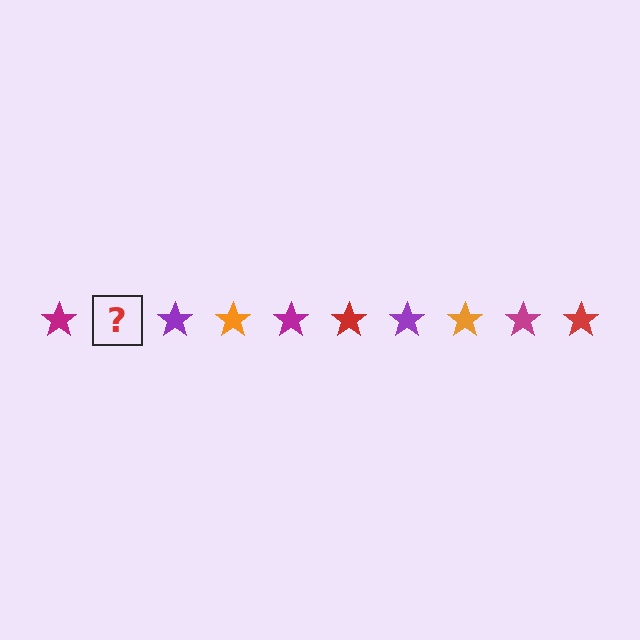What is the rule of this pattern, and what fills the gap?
The rule is that the pattern cycles through magenta, red, purple, orange stars. The gap should be filled with a red star.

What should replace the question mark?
The question mark should be replaced with a red star.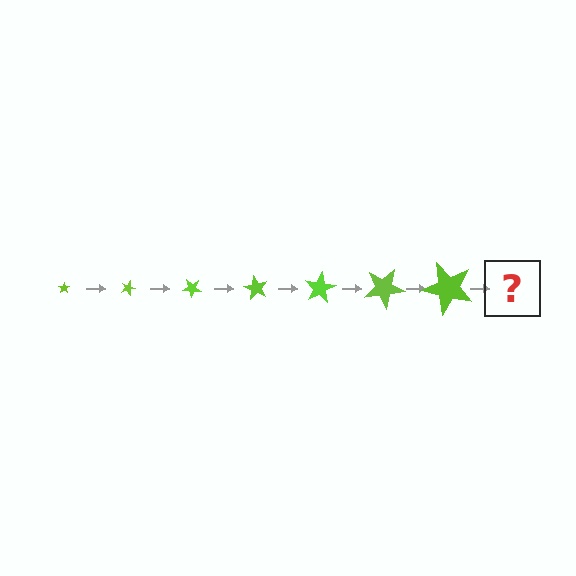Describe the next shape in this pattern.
It should be a star, larger than the previous one and rotated 140 degrees from the start.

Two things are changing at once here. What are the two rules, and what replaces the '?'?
The two rules are that the star grows larger each step and it rotates 20 degrees each step. The '?' should be a star, larger than the previous one and rotated 140 degrees from the start.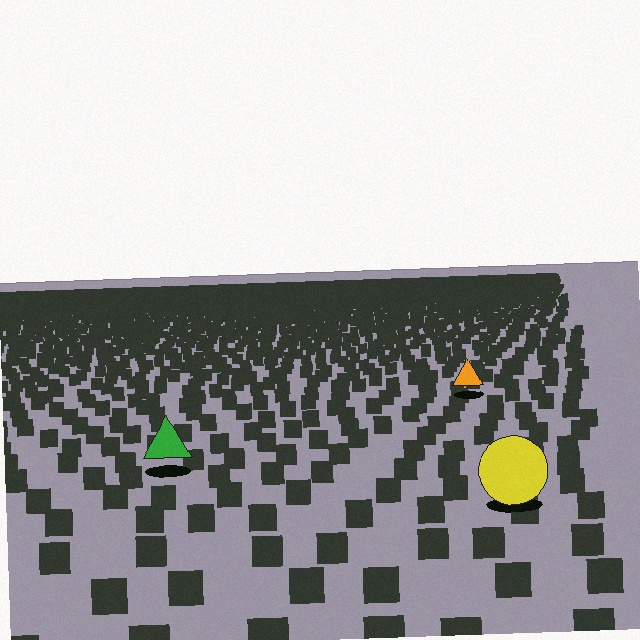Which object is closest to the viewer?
The yellow circle is closest. The texture marks near it are larger and more spread out.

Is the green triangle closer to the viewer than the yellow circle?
No. The yellow circle is closer — you can tell from the texture gradient: the ground texture is coarser near it.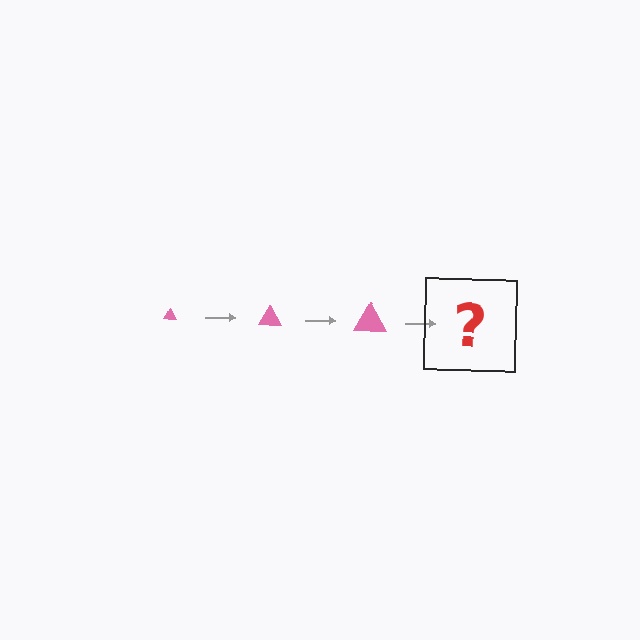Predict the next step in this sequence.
The next step is a pink triangle, larger than the previous one.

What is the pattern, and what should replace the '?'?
The pattern is that the triangle gets progressively larger each step. The '?' should be a pink triangle, larger than the previous one.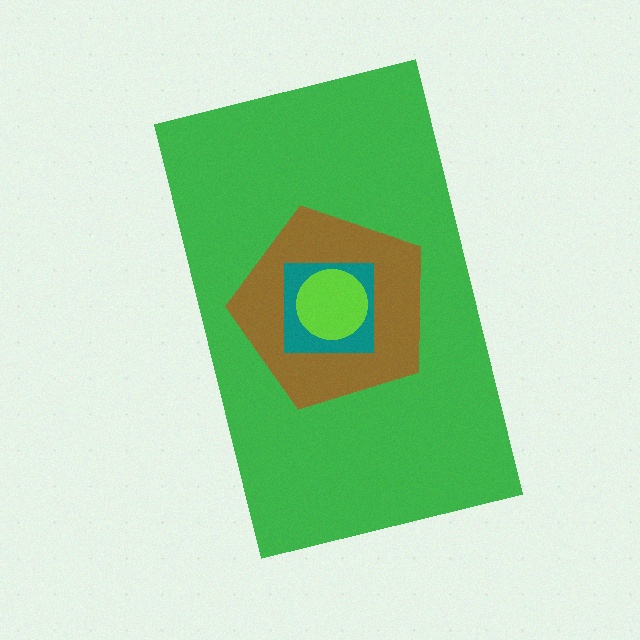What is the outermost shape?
The green rectangle.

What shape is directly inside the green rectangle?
The brown pentagon.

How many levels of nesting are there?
4.